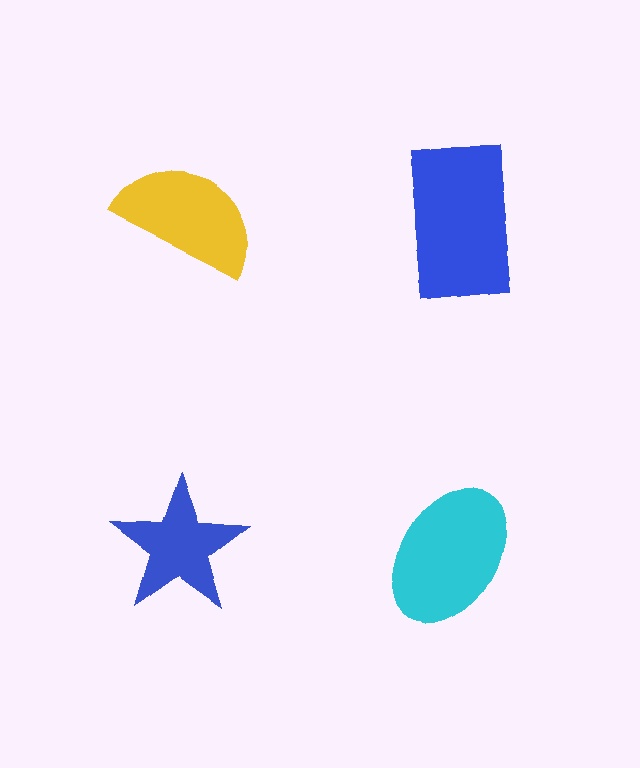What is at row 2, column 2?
A cyan ellipse.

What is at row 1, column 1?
A yellow semicircle.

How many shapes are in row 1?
2 shapes.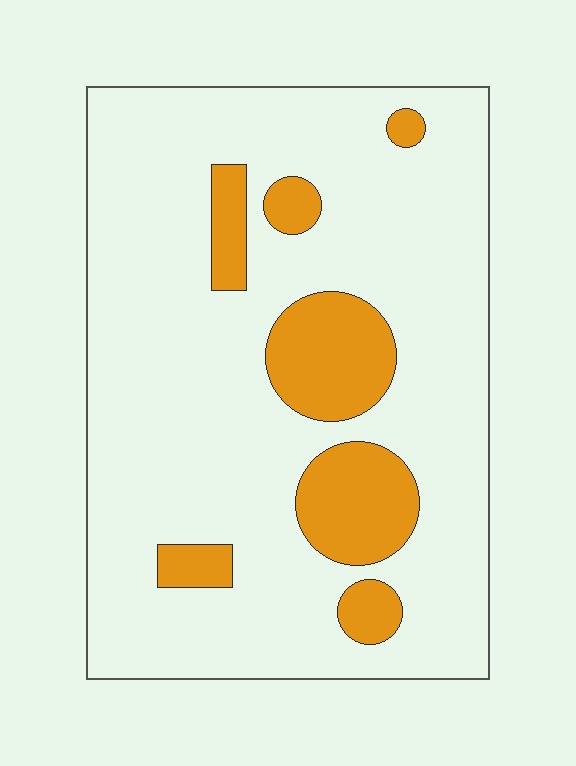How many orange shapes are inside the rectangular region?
7.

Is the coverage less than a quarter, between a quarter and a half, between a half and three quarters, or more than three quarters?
Less than a quarter.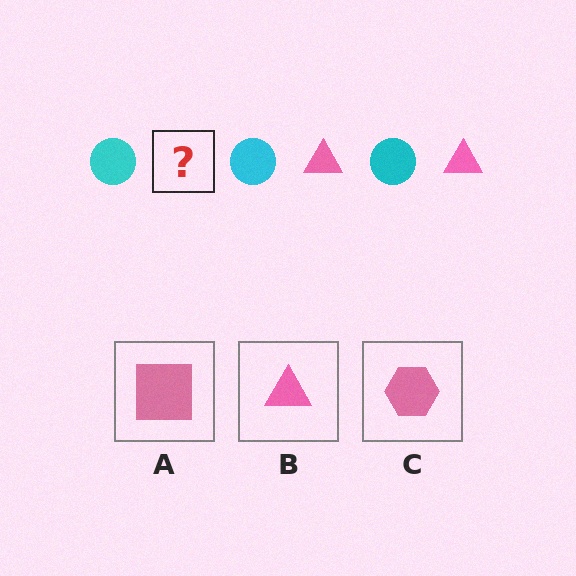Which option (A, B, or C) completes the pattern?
B.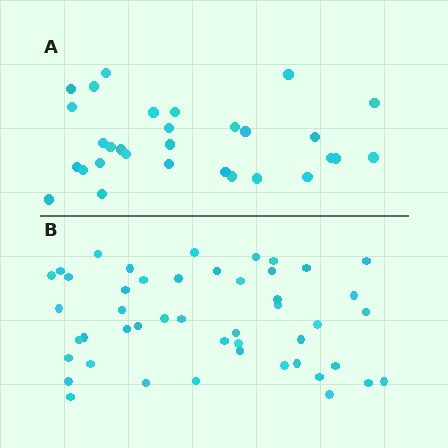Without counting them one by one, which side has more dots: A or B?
Region B (the bottom region) has more dots.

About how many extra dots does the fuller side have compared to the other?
Region B has approximately 15 more dots than region A.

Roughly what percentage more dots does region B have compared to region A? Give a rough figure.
About 55% more.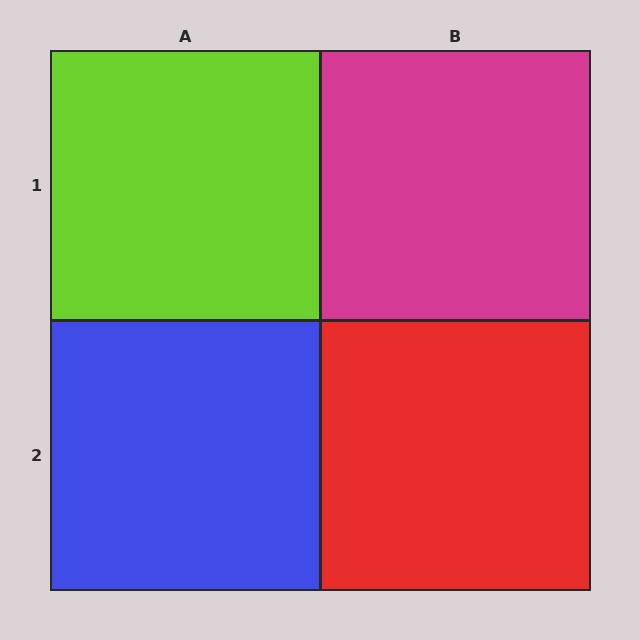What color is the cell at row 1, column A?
Lime.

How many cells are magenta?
1 cell is magenta.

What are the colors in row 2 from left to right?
Blue, red.